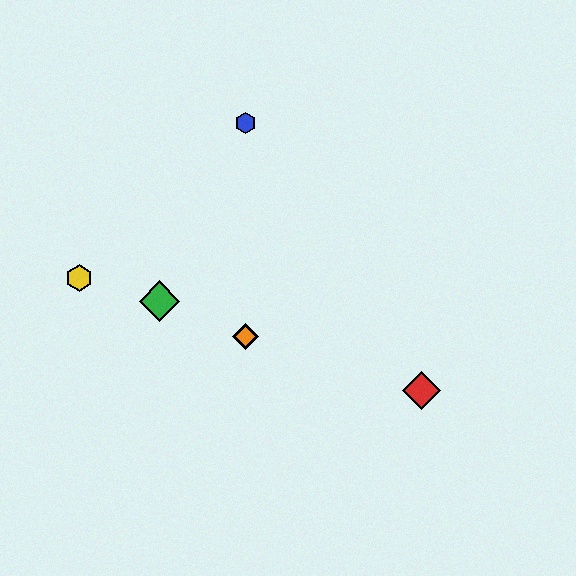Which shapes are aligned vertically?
The blue hexagon, the purple diamond, the orange diamond are aligned vertically.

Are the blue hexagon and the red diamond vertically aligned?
No, the blue hexagon is at x≈245 and the red diamond is at x≈421.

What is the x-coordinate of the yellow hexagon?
The yellow hexagon is at x≈79.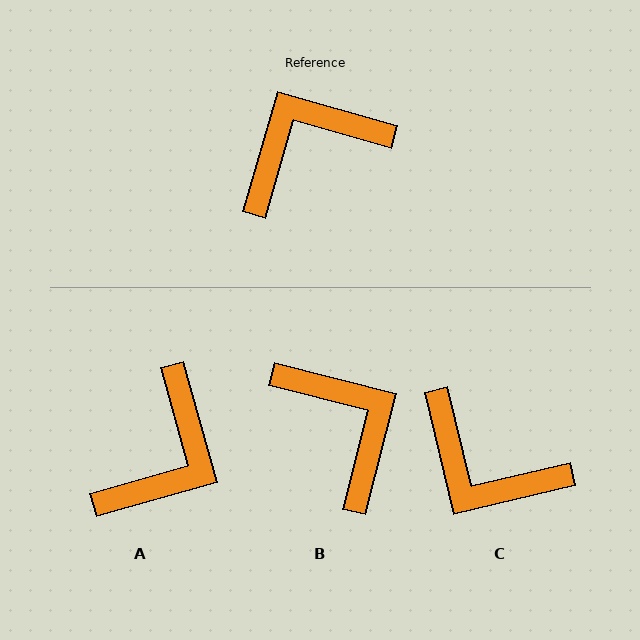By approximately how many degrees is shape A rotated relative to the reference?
Approximately 148 degrees clockwise.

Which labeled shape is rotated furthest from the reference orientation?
A, about 148 degrees away.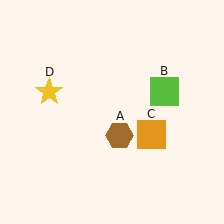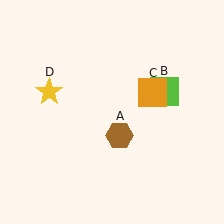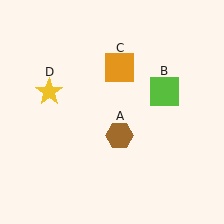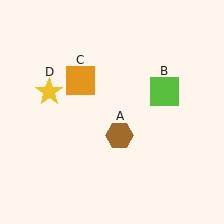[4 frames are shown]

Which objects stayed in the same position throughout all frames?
Brown hexagon (object A) and lime square (object B) and yellow star (object D) remained stationary.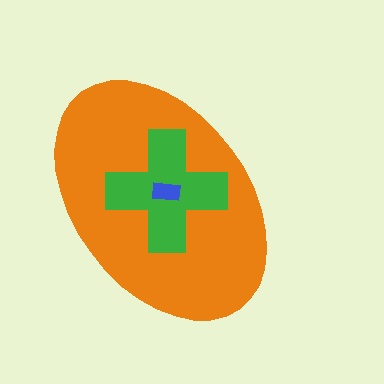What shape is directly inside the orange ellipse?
The green cross.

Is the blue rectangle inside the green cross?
Yes.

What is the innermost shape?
The blue rectangle.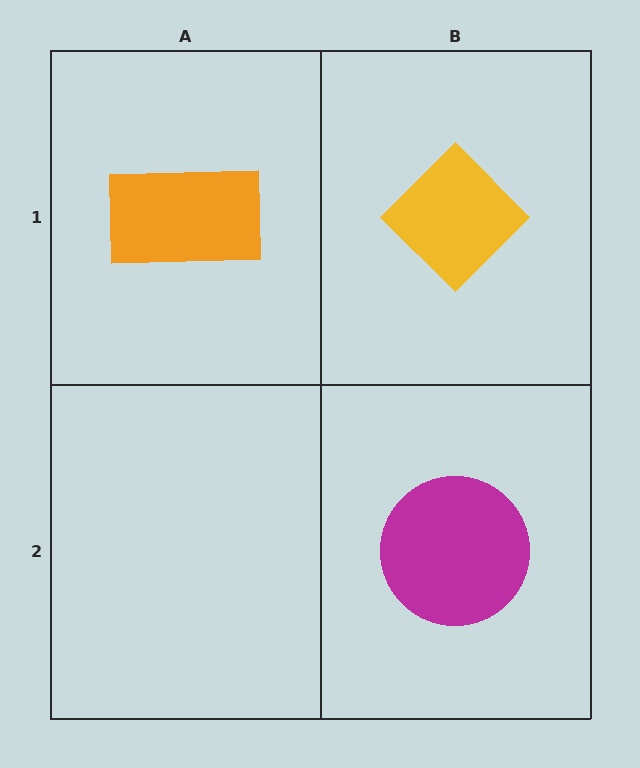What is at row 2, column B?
A magenta circle.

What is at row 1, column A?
An orange rectangle.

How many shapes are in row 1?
2 shapes.